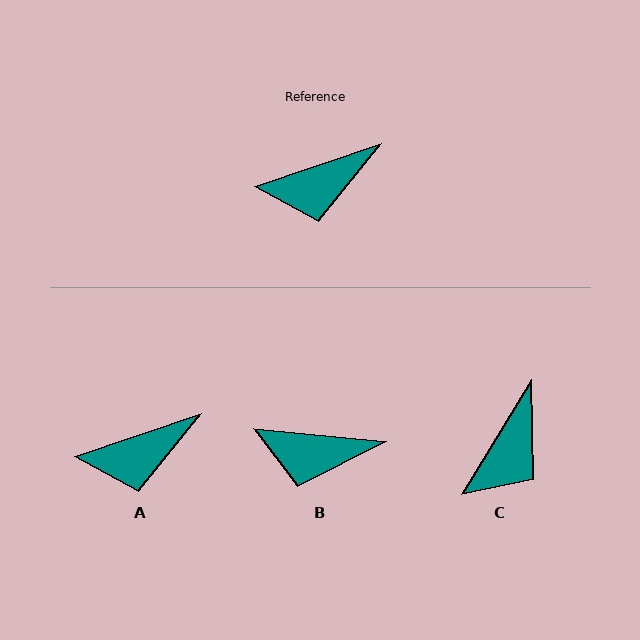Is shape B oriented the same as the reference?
No, it is off by about 24 degrees.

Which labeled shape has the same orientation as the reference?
A.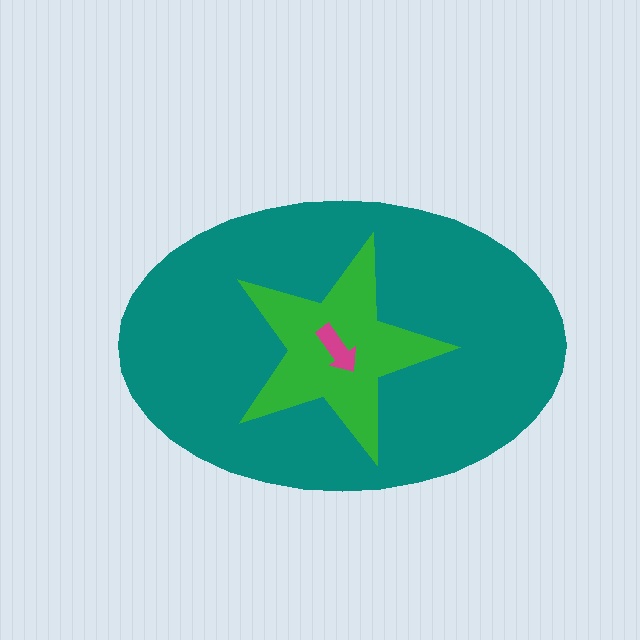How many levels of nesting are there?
3.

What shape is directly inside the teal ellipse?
The green star.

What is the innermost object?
The magenta arrow.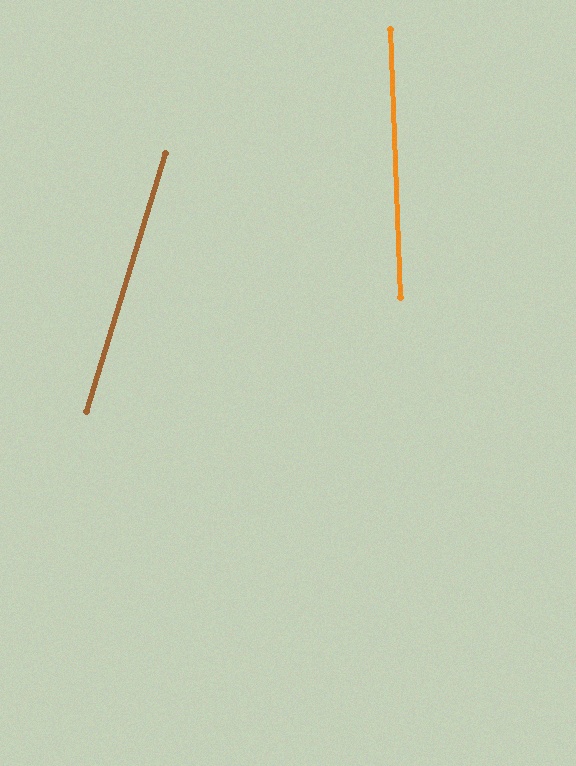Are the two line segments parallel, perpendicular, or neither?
Neither parallel nor perpendicular — they differ by about 19°.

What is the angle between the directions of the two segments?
Approximately 19 degrees.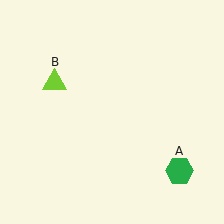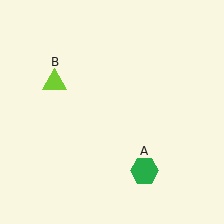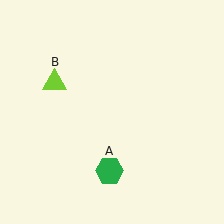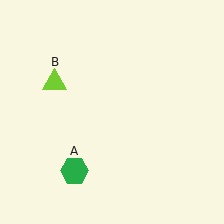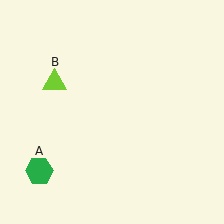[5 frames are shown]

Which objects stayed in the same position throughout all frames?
Lime triangle (object B) remained stationary.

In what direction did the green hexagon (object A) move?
The green hexagon (object A) moved left.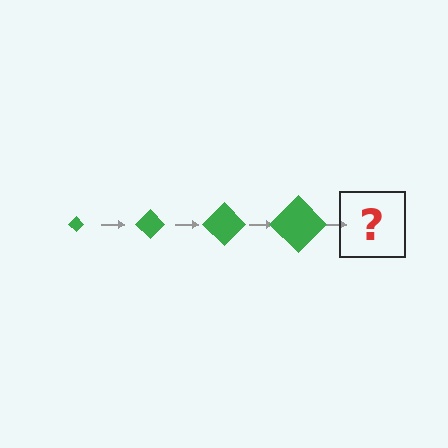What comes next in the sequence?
The next element should be a green diamond, larger than the previous one.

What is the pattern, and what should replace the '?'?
The pattern is that the diamond gets progressively larger each step. The '?' should be a green diamond, larger than the previous one.